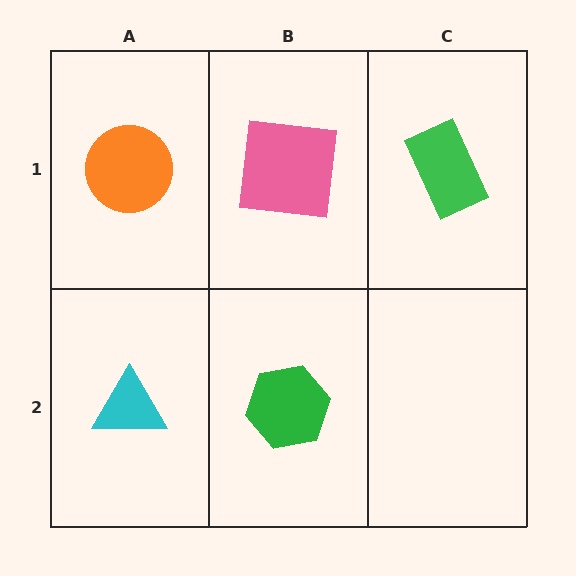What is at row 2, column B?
A green hexagon.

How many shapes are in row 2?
2 shapes.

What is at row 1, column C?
A green rectangle.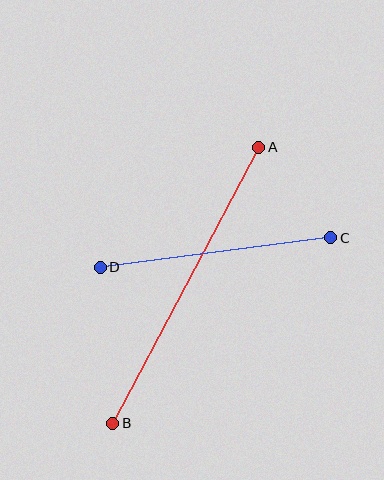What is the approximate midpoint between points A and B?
The midpoint is at approximately (186, 285) pixels.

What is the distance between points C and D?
The distance is approximately 232 pixels.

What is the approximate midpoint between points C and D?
The midpoint is at approximately (215, 253) pixels.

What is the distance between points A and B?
The distance is approximately 312 pixels.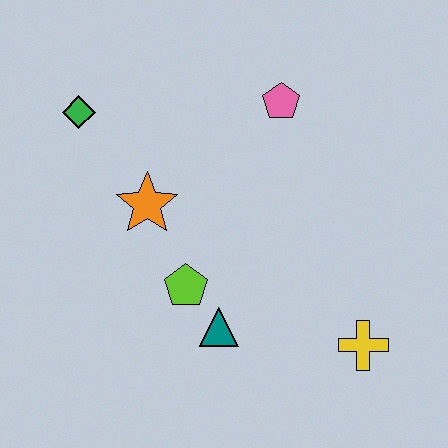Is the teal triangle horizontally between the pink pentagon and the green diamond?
Yes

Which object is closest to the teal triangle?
The lime pentagon is closest to the teal triangle.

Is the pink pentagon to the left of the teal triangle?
No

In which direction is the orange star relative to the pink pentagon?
The orange star is to the left of the pink pentagon.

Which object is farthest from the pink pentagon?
The yellow cross is farthest from the pink pentagon.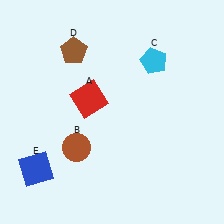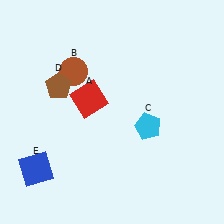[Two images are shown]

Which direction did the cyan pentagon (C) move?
The cyan pentagon (C) moved down.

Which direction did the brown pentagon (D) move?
The brown pentagon (D) moved down.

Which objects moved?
The objects that moved are: the brown circle (B), the cyan pentagon (C), the brown pentagon (D).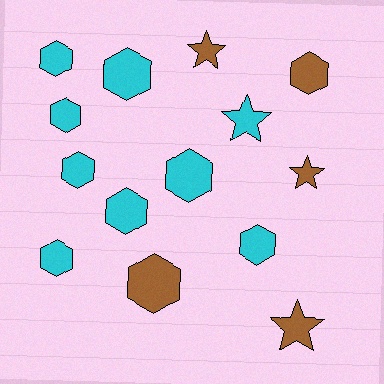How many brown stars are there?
There are 3 brown stars.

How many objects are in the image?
There are 14 objects.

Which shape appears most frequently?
Hexagon, with 10 objects.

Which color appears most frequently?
Cyan, with 9 objects.